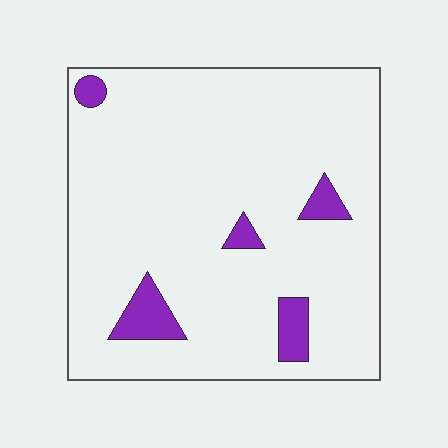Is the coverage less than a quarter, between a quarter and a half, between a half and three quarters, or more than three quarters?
Less than a quarter.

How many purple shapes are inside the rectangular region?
5.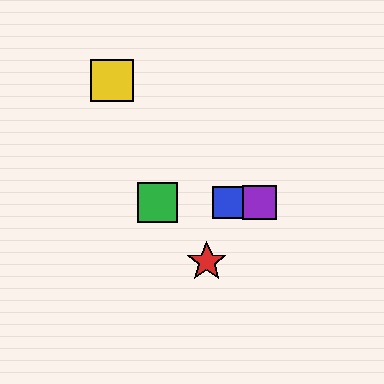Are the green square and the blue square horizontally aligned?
Yes, both are at y≈202.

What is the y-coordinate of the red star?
The red star is at y≈262.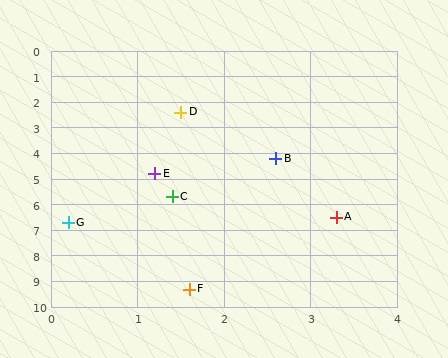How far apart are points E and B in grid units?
Points E and B are about 1.5 grid units apart.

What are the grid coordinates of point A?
Point A is at approximately (3.3, 6.5).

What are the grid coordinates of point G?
Point G is at approximately (0.2, 6.7).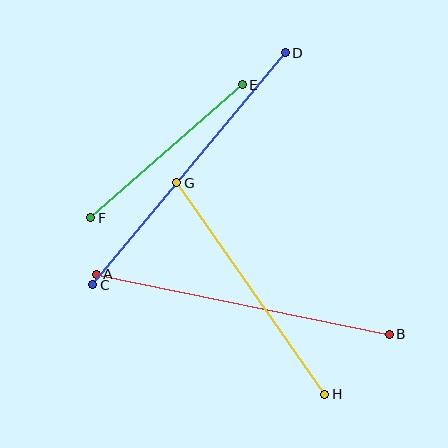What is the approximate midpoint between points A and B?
The midpoint is at approximately (243, 304) pixels.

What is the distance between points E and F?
The distance is approximately 202 pixels.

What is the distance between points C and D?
The distance is approximately 302 pixels.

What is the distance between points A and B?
The distance is approximately 299 pixels.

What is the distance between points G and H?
The distance is approximately 258 pixels.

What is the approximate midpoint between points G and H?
The midpoint is at approximately (251, 289) pixels.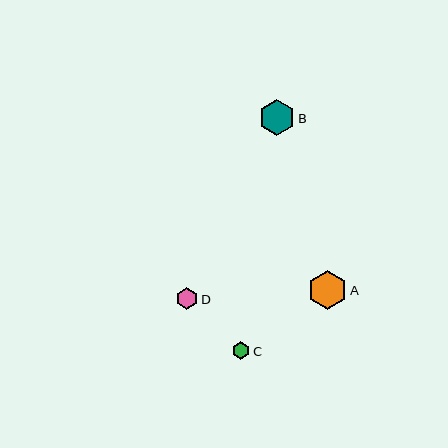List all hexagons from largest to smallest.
From largest to smallest: A, B, D, C.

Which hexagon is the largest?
Hexagon A is the largest with a size of approximately 40 pixels.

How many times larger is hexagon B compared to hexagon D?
Hexagon B is approximately 1.7 times the size of hexagon D.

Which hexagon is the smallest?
Hexagon C is the smallest with a size of approximately 18 pixels.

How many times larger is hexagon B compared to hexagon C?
Hexagon B is approximately 2.0 times the size of hexagon C.